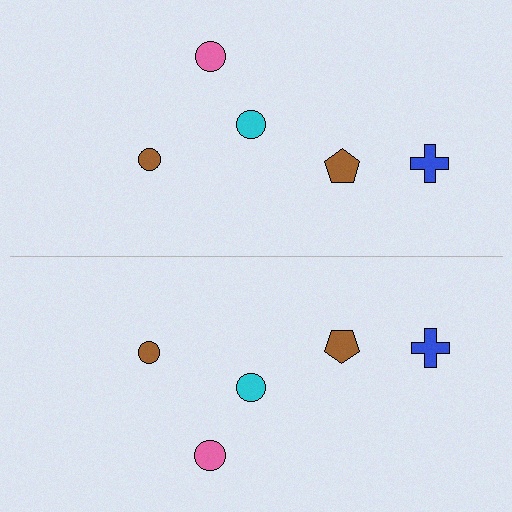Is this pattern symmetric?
Yes, this pattern has bilateral (reflection) symmetry.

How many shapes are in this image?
There are 10 shapes in this image.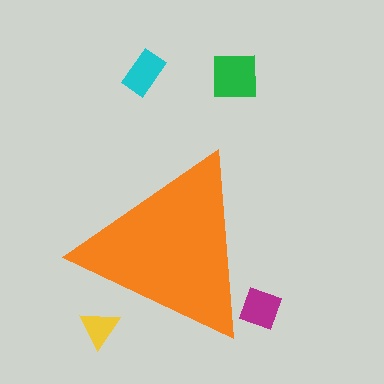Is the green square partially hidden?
No, the green square is fully visible.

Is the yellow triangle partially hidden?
Yes, the yellow triangle is partially hidden behind the orange triangle.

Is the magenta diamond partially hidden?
Yes, the magenta diamond is partially hidden behind the orange triangle.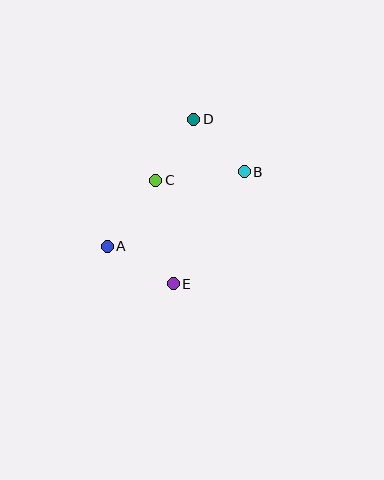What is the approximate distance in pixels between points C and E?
The distance between C and E is approximately 105 pixels.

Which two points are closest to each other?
Points C and D are closest to each other.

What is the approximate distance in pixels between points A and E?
The distance between A and E is approximately 76 pixels.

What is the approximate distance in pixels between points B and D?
The distance between B and D is approximately 73 pixels.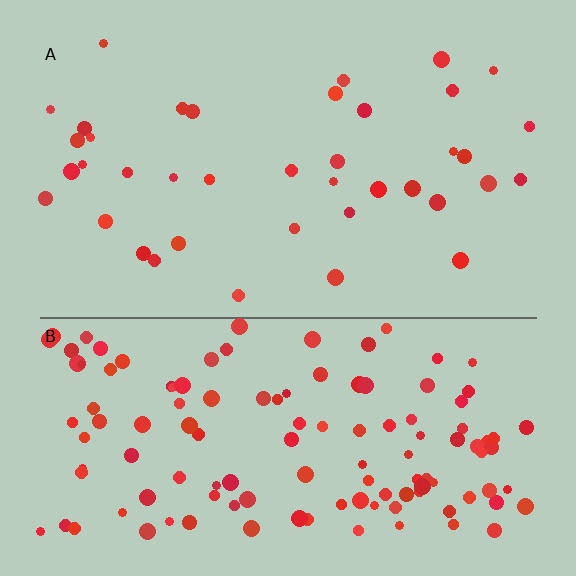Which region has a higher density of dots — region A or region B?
B (the bottom).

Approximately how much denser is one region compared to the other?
Approximately 3.2× — region B over region A.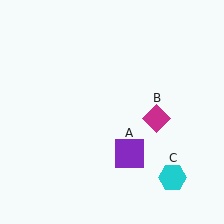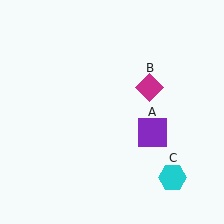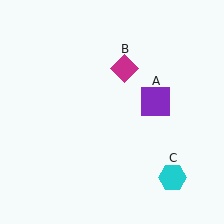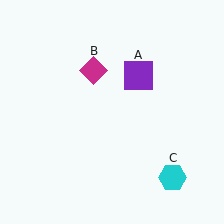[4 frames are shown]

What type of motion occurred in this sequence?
The purple square (object A), magenta diamond (object B) rotated counterclockwise around the center of the scene.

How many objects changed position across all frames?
2 objects changed position: purple square (object A), magenta diamond (object B).